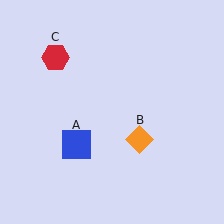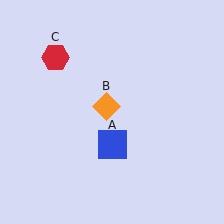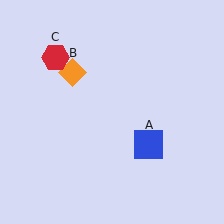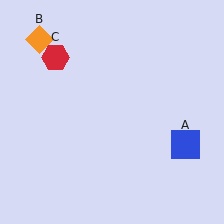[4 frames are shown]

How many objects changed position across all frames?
2 objects changed position: blue square (object A), orange diamond (object B).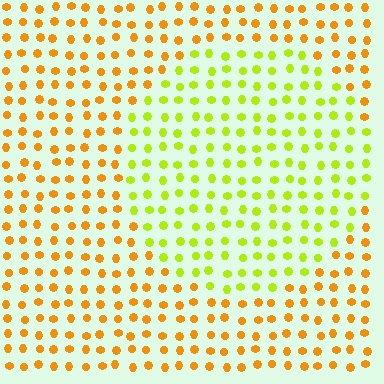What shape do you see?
I see a circle.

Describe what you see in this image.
The image is filled with small orange elements in a uniform arrangement. A circle-shaped region is visible where the elements are tinted to a slightly different hue, forming a subtle color boundary.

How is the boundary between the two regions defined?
The boundary is defined purely by a slight shift in hue (about 44 degrees). Spacing, size, and orientation are identical on both sides.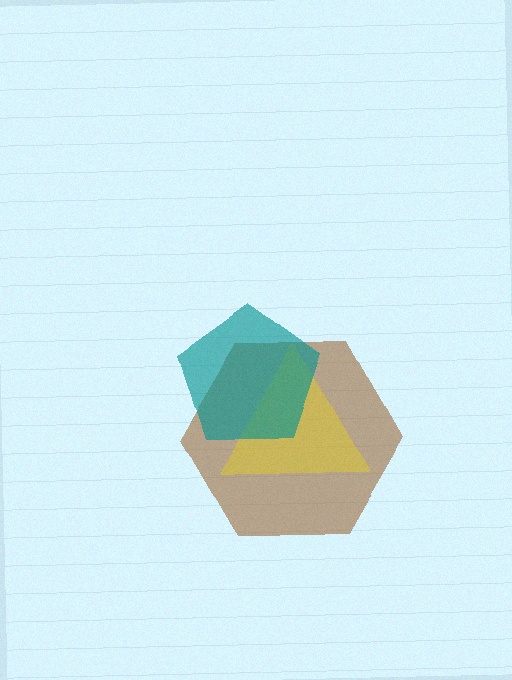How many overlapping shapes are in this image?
There are 3 overlapping shapes in the image.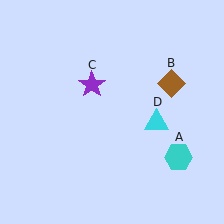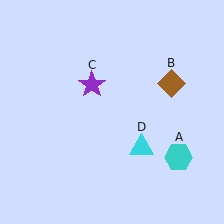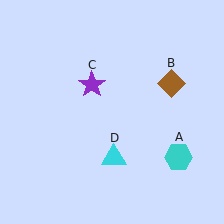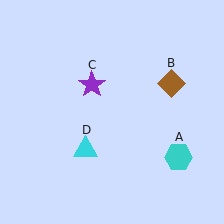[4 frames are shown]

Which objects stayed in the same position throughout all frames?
Cyan hexagon (object A) and brown diamond (object B) and purple star (object C) remained stationary.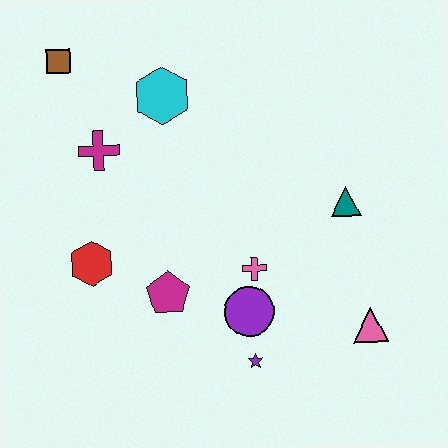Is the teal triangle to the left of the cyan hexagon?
No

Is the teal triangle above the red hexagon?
Yes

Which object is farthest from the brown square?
The pink triangle is farthest from the brown square.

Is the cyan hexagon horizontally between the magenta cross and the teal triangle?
Yes